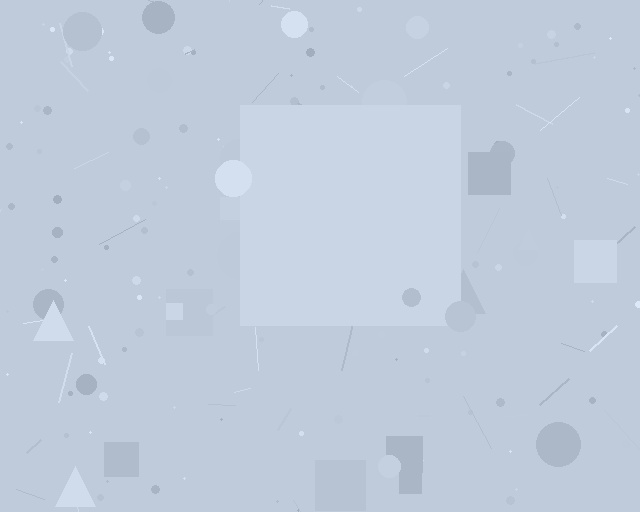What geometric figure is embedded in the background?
A square is embedded in the background.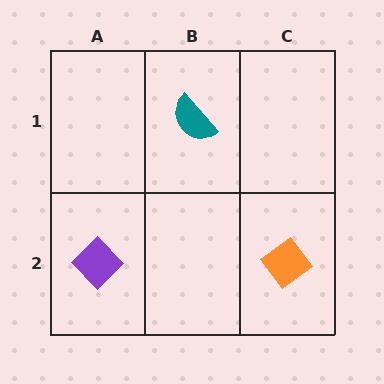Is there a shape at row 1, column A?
No, that cell is empty.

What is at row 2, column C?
An orange diamond.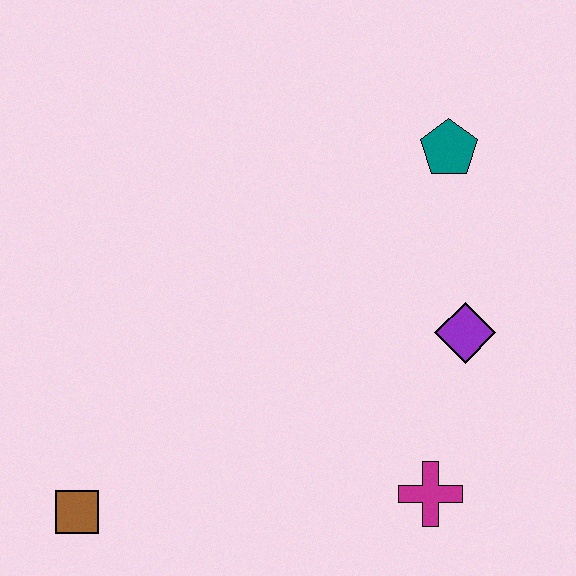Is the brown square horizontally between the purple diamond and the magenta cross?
No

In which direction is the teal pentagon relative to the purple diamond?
The teal pentagon is above the purple diamond.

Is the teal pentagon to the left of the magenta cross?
No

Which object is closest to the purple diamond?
The magenta cross is closest to the purple diamond.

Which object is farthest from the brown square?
The teal pentagon is farthest from the brown square.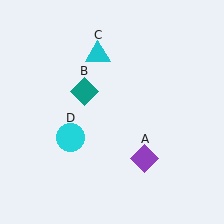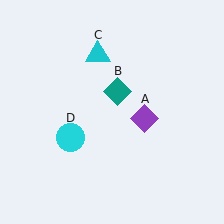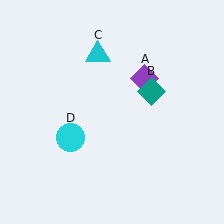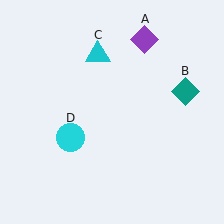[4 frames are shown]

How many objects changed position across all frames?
2 objects changed position: purple diamond (object A), teal diamond (object B).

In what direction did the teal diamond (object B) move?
The teal diamond (object B) moved right.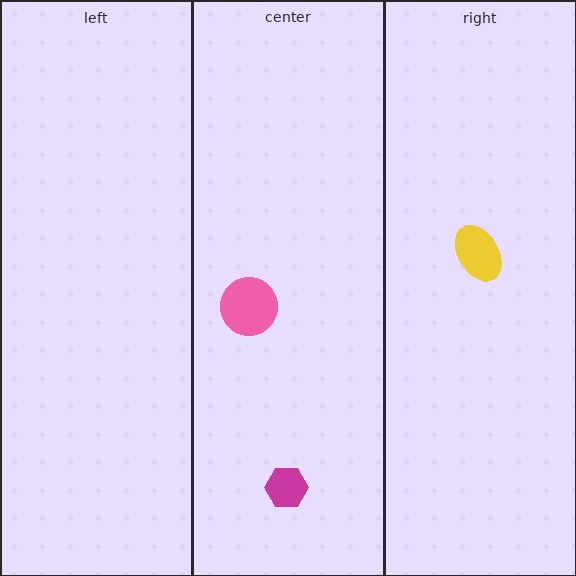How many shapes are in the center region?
2.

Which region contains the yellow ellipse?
The right region.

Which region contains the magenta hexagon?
The center region.